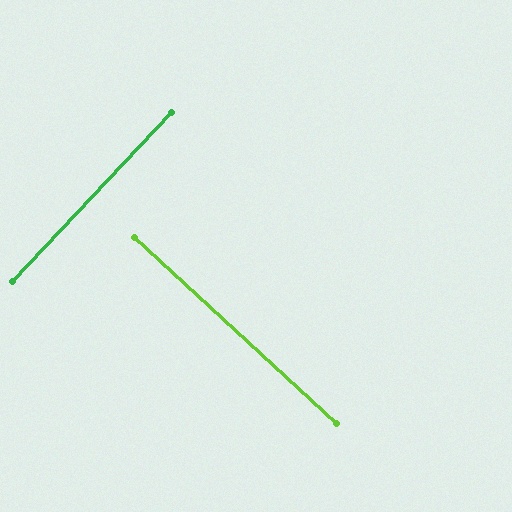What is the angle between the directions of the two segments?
Approximately 89 degrees.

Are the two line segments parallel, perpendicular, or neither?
Perpendicular — they meet at approximately 89°.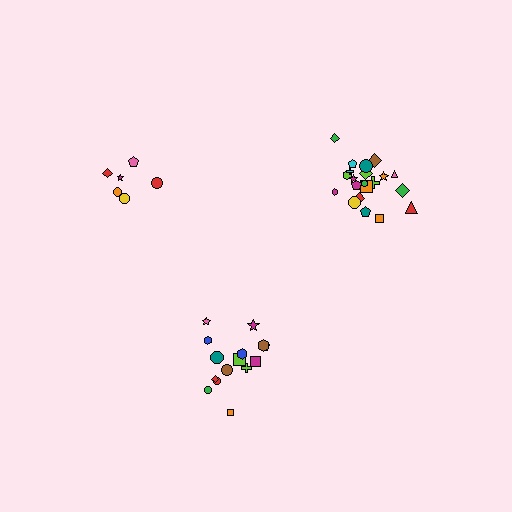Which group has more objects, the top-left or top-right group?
The top-right group.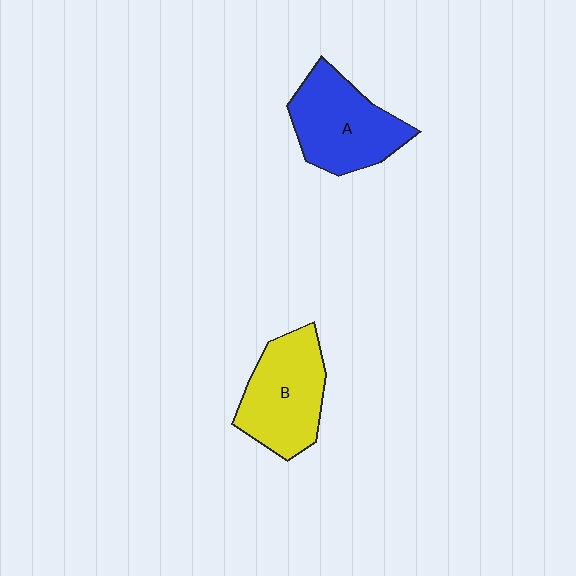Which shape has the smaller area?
Shape B (yellow).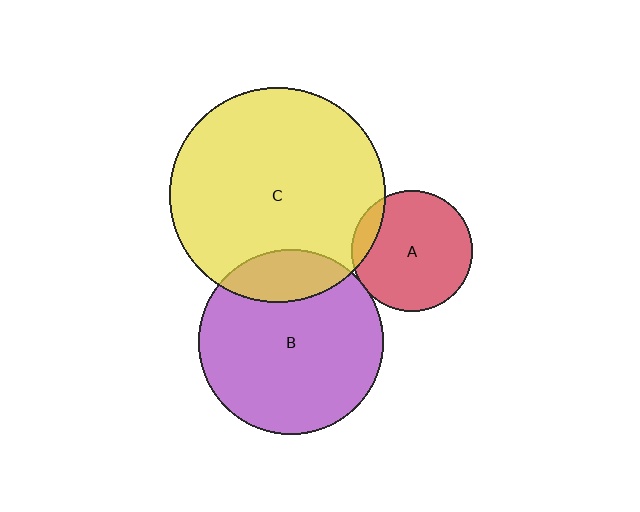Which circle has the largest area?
Circle C (yellow).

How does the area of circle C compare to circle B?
Approximately 1.4 times.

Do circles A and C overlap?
Yes.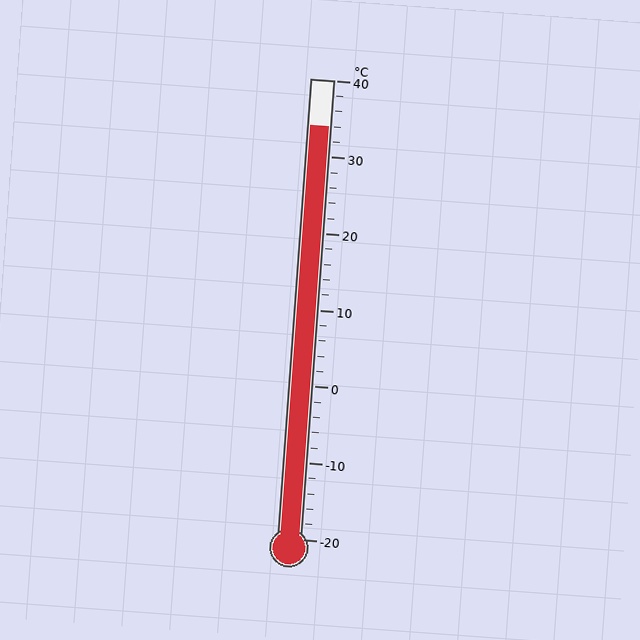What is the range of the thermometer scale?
The thermometer scale ranges from -20°C to 40°C.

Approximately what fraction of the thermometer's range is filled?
The thermometer is filled to approximately 90% of its range.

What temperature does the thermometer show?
The thermometer shows approximately 34°C.